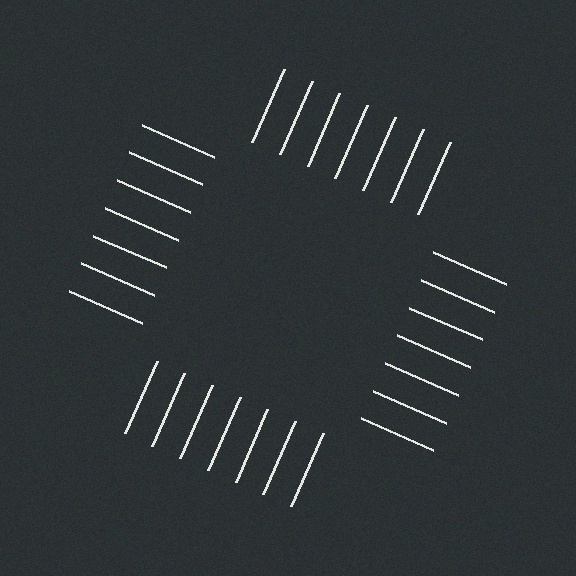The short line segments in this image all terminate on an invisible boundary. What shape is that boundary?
An illusory square — the line segments terminate on its edges but no continuous stroke is drawn.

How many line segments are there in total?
28 — 7 along each of the 4 edges.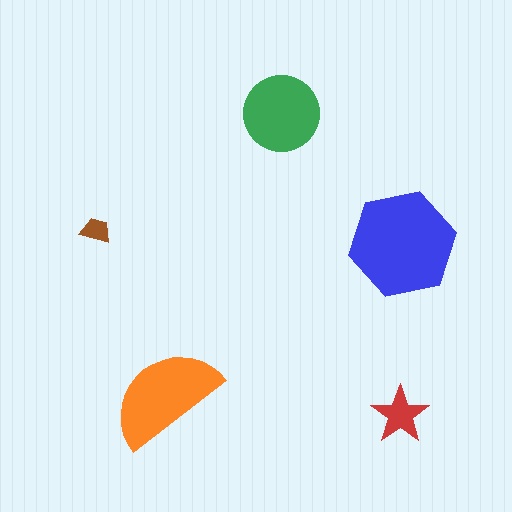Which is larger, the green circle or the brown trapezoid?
The green circle.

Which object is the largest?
The blue hexagon.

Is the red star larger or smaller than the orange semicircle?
Smaller.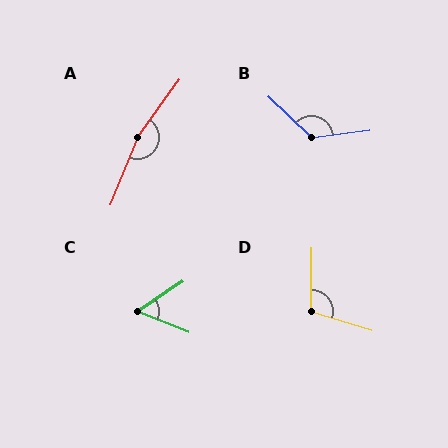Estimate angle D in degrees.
Approximately 107 degrees.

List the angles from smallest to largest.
C (55°), D (107°), B (129°), A (166°).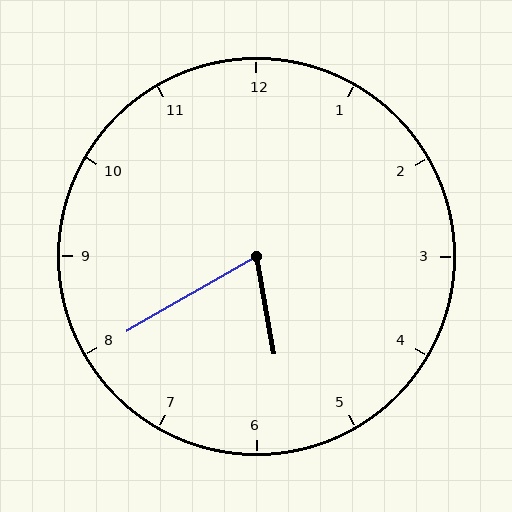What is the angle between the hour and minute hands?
Approximately 70 degrees.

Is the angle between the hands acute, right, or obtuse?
It is acute.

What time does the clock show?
5:40.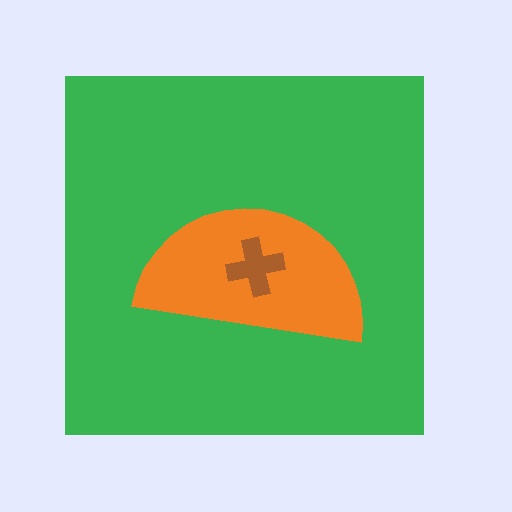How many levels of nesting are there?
3.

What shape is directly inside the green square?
The orange semicircle.